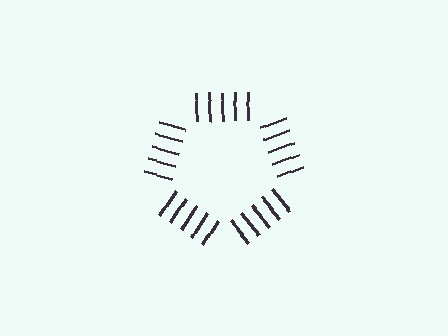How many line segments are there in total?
25 — 5 along each of the 5 edges.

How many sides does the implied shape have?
5 sides — the line-ends trace a pentagon.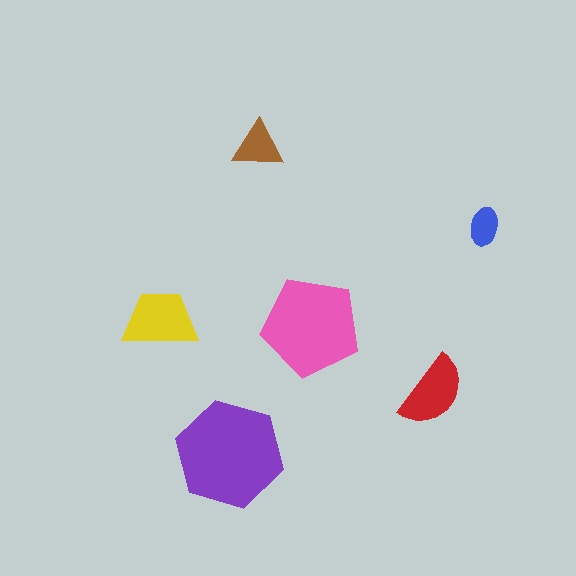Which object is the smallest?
The blue ellipse.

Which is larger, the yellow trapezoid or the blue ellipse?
The yellow trapezoid.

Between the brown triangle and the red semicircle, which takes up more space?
The red semicircle.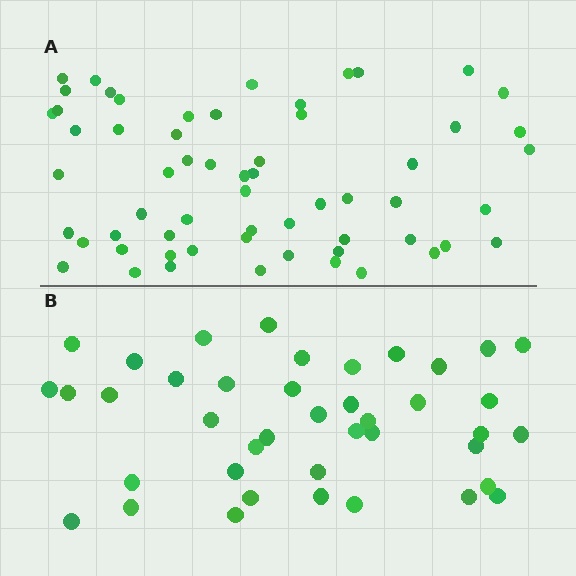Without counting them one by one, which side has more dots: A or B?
Region A (the top region) has more dots.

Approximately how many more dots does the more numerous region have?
Region A has approximately 20 more dots than region B.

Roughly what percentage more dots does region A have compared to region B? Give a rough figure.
About 45% more.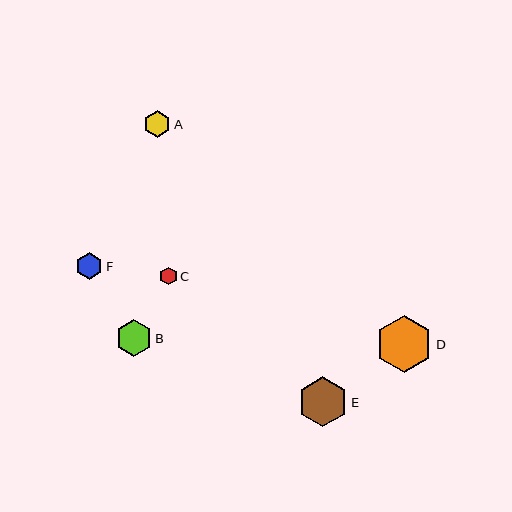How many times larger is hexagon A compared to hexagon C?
Hexagon A is approximately 1.5 times the size of hexagon C.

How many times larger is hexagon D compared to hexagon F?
Hexagon D is approximately 2.1 times the size of hexagon F.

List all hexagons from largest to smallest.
From largest to smallest: D, E, B, F, A, C.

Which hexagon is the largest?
Hexagon D is the largest with a size of approximately 57 pixels.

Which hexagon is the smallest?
Hexagon C is the smallest with a size of approximately 17 pixels.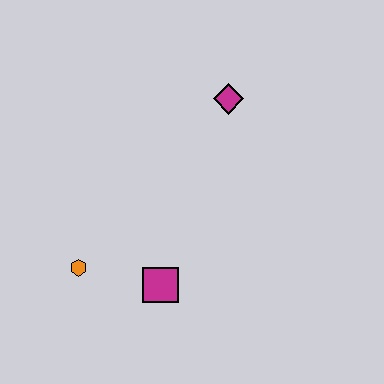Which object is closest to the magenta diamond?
The magenta square is closest to the magenta diamond.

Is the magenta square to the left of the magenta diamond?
Yes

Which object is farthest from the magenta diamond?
The orange hexagon is farthest from the magenta diamond.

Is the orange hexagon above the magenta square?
Yes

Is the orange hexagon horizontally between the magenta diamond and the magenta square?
No